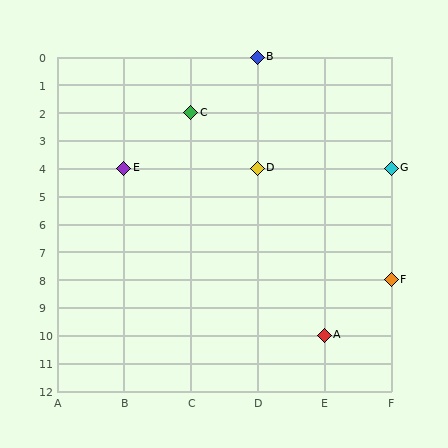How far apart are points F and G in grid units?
Points F and G are 4 rows apart.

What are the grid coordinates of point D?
Point D is at grid coordinates (D, 4).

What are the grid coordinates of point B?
Point B is at grid coordinates (D, 0).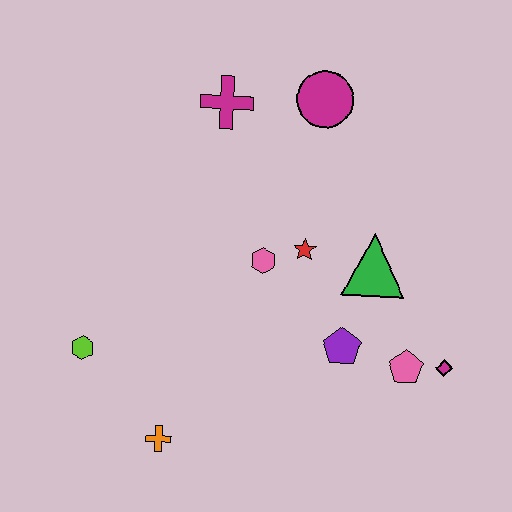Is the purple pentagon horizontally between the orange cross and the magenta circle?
No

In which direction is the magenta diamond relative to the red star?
The magenta diamond is to the right of the red star.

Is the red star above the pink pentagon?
Yes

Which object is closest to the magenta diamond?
The pink pentagon is closest to the magenta diamond.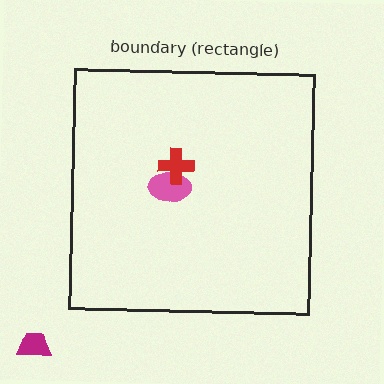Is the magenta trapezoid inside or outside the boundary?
Outside.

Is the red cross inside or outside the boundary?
Inside.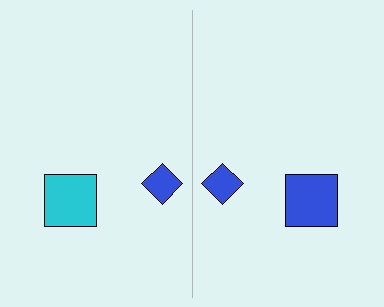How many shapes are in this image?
There are 4 shapes in this image.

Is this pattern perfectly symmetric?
No, the pattern is not perfectly symmetric. The blue square on the right side breaks the symmetry — its mirror counterpart is cyan.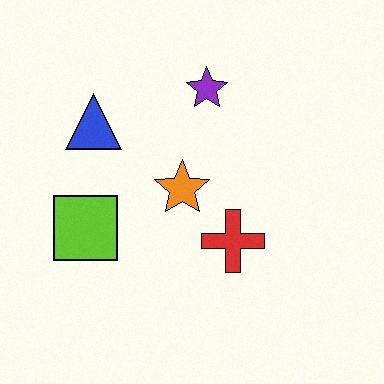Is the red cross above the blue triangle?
No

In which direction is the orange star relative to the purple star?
The orange star is below the purple star.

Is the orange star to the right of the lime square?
Yes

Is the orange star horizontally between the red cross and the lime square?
Yes